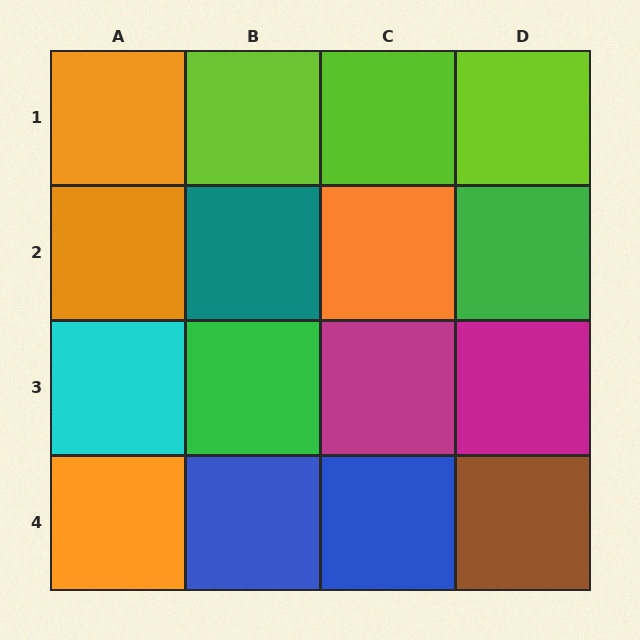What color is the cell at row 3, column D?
Magenta.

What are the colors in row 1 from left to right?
Orange, lime, lime, lime.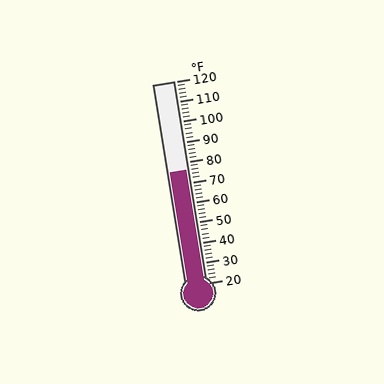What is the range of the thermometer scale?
The thermometer scale ranges from 20°F to 120°F.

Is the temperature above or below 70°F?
The temperature is above 70°F.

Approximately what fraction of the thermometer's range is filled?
The thermometer is filled to approximately 55% of its range.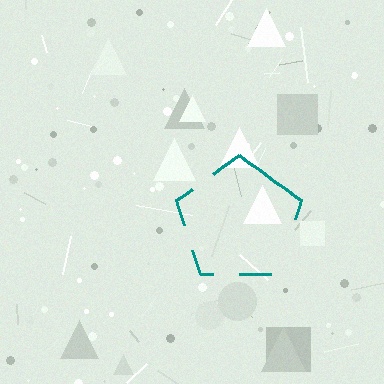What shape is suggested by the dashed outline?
The dashed outline suggests a pentagon.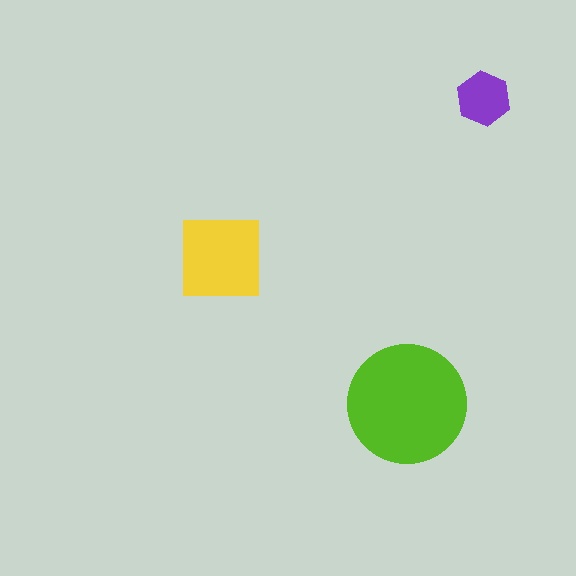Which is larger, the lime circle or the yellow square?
The lime circle.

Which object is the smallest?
The purple hexagon.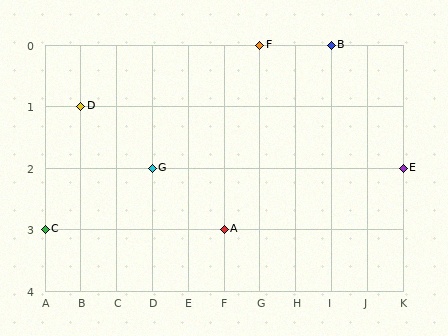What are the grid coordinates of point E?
Point E is at grid coordinates (K, 2).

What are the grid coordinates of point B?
Point B is at grid coordinates (I, 0).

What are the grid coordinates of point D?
Point D is at grid coordinates (B, 1).